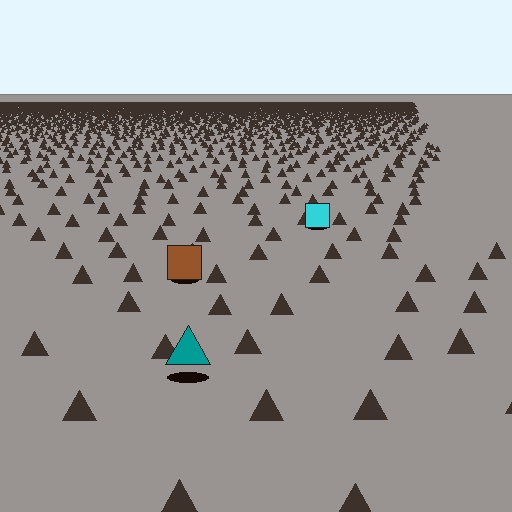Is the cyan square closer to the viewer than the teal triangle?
No. The teal triangle is closer — you can tell from the texture gradient: the ground texture is coarser near it.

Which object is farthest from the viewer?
The cyan square is farthest from the viewer. It appears smaller and the ground texture around it is denser.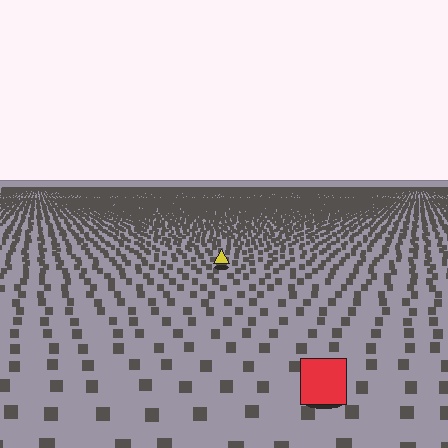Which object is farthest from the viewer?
The yellow triangle is farthest from the viewer. It appears smaller and the ground texture around it is denser.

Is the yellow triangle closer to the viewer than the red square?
No. The red square is closer — you can tell from the texture gradient: the ground texture is coarser near it.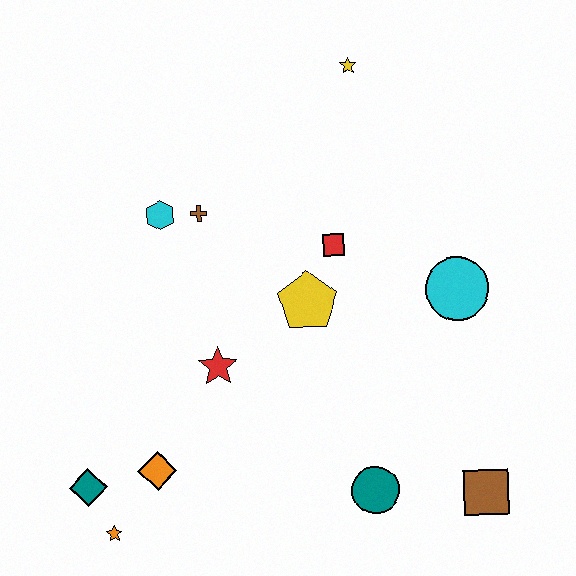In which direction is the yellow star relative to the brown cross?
The yellow star is to the right of the brown cross.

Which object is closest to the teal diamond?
The orange star is closest to the teal diamond.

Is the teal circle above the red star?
No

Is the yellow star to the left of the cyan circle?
Yes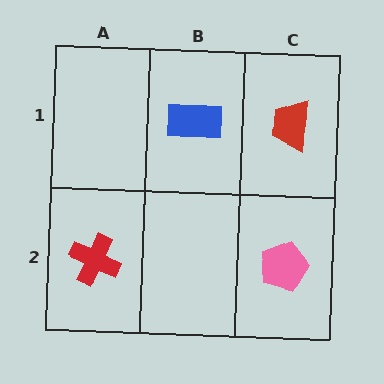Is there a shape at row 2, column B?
No, that cell is empty.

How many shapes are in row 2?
2 shapes.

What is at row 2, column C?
A pink pentagon.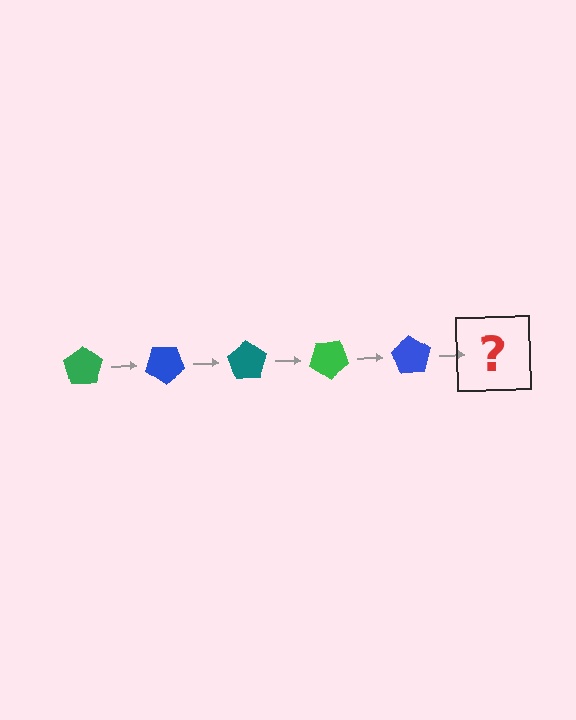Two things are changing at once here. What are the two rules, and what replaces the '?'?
The two rules are that it rotates 35 degrees each step and the color cycles through green, blue, and teal. The '?' should be a teal pentagon, rotated 175 degrees from the start.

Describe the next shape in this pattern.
It should be a teal pentagon, rotated 175 degrees from the start.